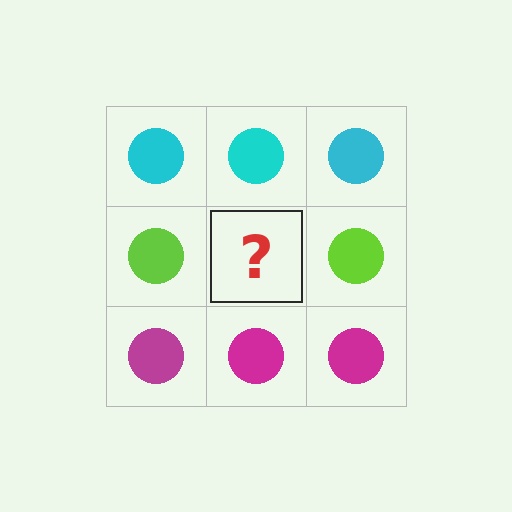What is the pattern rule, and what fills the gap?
The rule is that each row has a consistent color. The gap should be filled with a lime circle.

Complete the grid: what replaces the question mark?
The question mark should be replaced with a lime circle.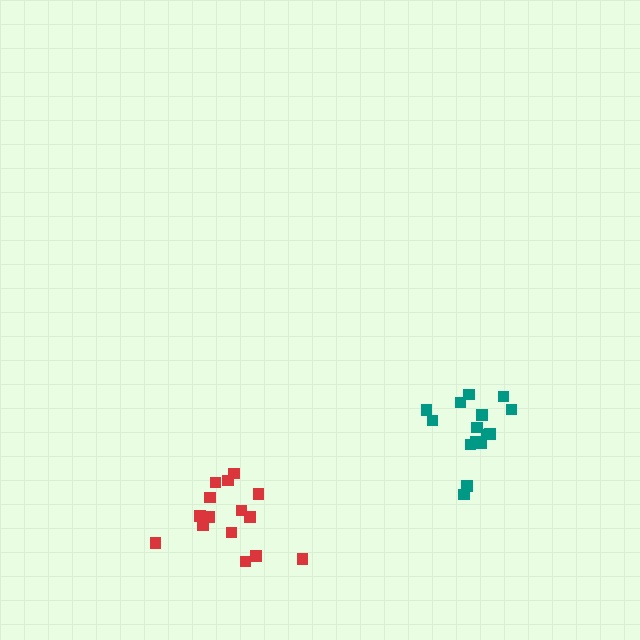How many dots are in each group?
Group 1: 15 dots, Group 2: 15 dots (30 total).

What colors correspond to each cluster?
The clusters are colored: red, teal.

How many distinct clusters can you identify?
There are 2 distinct clusters.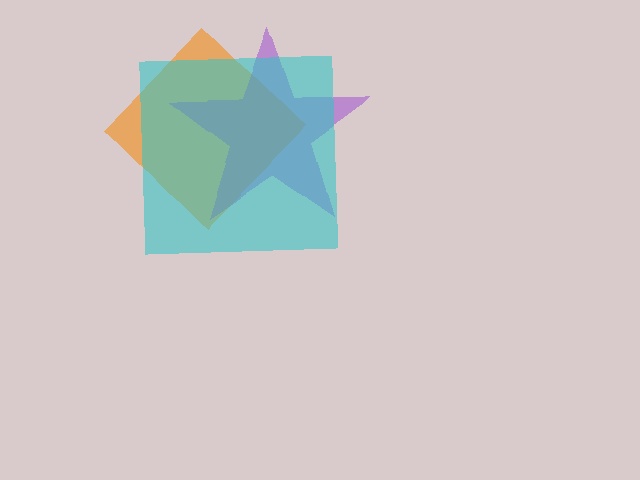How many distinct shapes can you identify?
There are 3 distinct shapes: an orange diamond, a purple star, a cyan square.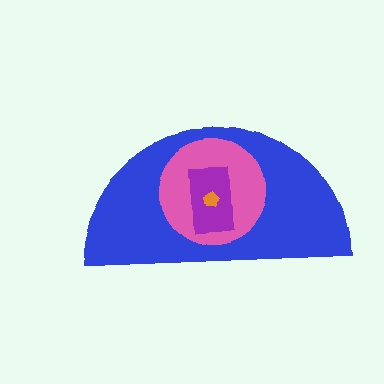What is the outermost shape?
The blue semicircle.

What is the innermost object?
The orange pentagon.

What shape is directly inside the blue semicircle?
The pink circle.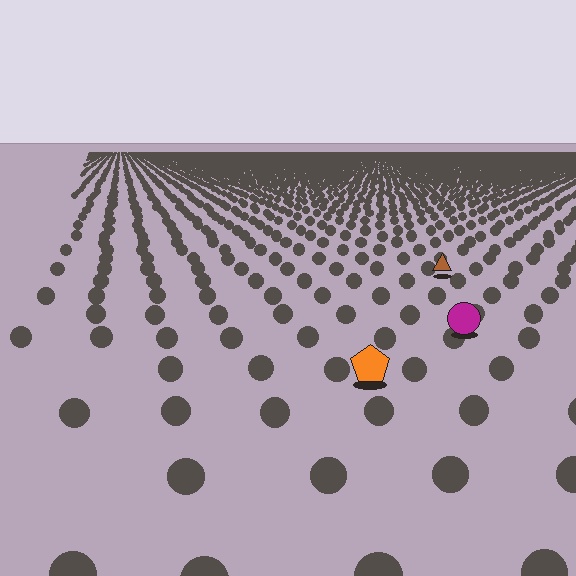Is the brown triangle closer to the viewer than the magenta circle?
No. The magenta circle is closer — you can tell from the texture gradient: the ground texture is coarser near it.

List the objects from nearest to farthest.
From nearest to farthest: the orange pentagon, the magenta circle, the brown triangle.